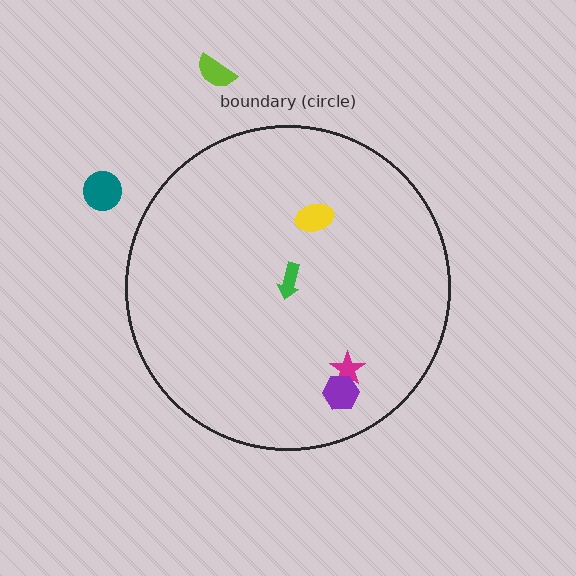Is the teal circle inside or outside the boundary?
Outside.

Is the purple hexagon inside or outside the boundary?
Inside.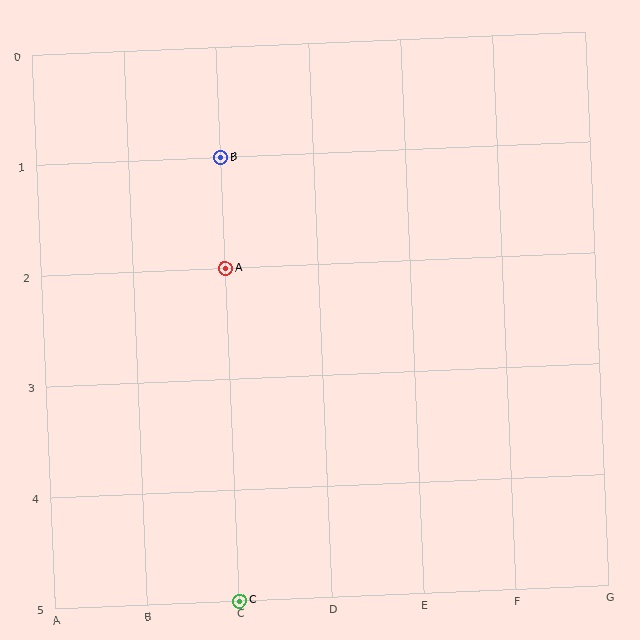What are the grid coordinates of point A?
Point A is at grid coordinates (C, 2).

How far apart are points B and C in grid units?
Points B and C are 4 rows apart.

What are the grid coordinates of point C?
Point C is at grid coordinates (C, 5).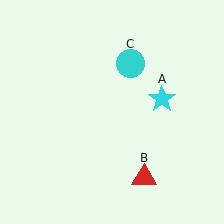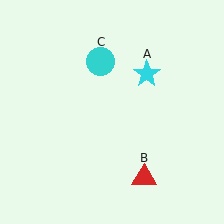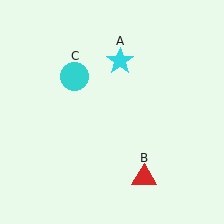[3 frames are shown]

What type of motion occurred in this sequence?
The cyan star (object A), cyan circle (object C) rotated counterclockwise around the center of the scene.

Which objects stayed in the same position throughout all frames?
Red triangle (object B) remained stationary.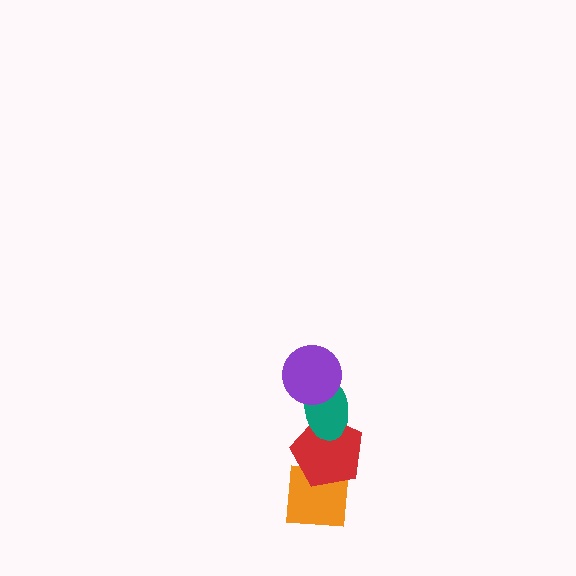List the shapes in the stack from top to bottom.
From top to bottom: the purple circle, the teal ellipse, the red pentagon, the orange square.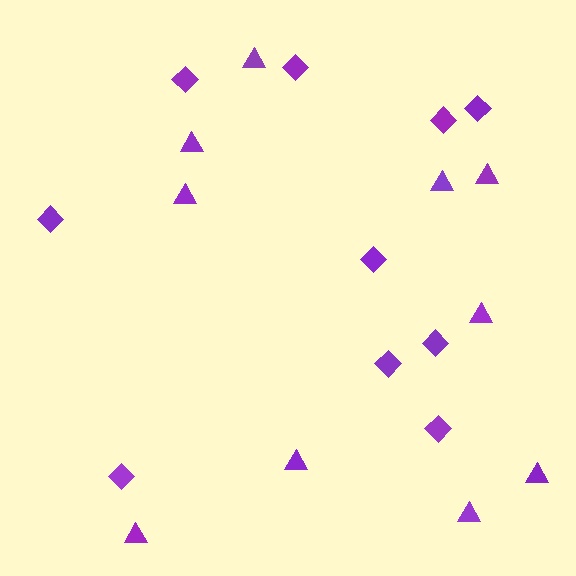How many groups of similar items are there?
There are 2 groups: one group of diamonds (10) and one group of triangles (10).